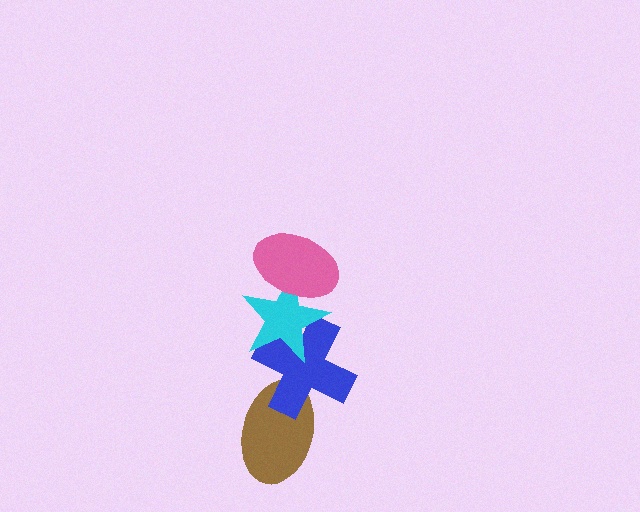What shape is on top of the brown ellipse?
The blue cross is on top of the brown ellipse.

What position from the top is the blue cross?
The blue cross is 3rd from the top.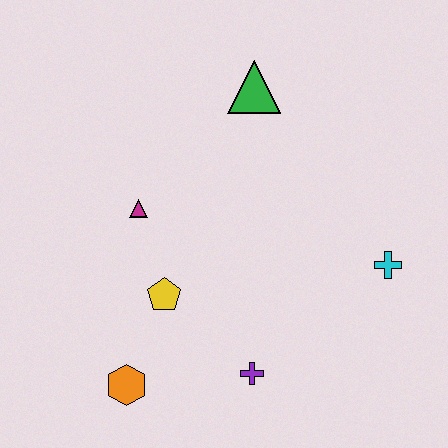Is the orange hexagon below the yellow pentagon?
Yes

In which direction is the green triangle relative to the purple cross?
The green triangle is above the purple cross.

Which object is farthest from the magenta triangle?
The cyan cross is farthest from the magenta triangle.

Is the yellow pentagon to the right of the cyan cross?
No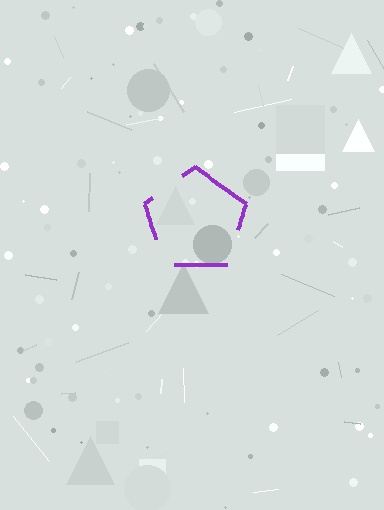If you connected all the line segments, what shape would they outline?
They would outline a pentagon.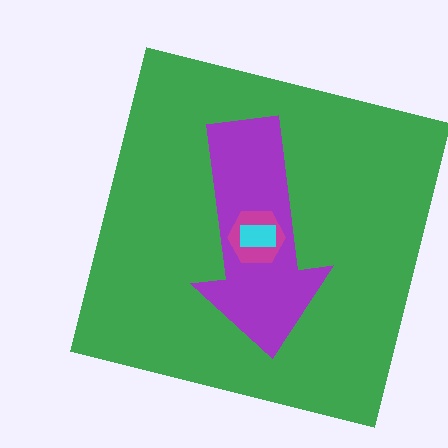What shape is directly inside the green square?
The purple arrow.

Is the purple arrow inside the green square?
Yes.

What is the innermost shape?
The cyan rectangle.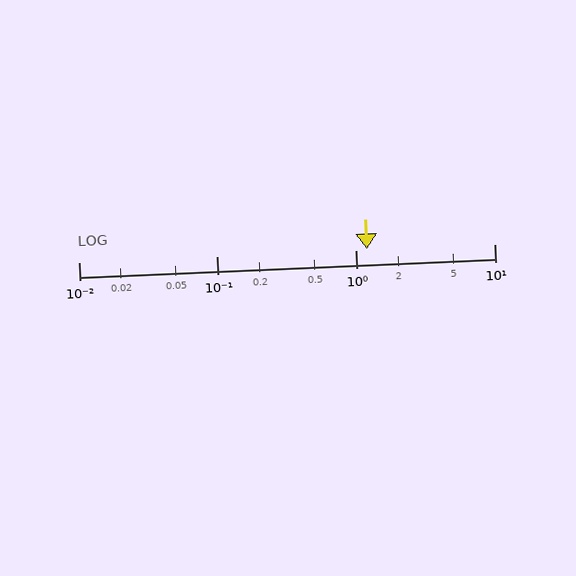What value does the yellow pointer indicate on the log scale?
The pointer indicates approximately 1.2.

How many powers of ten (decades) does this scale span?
The scale spans 3 decades, from 0.01 to 10.